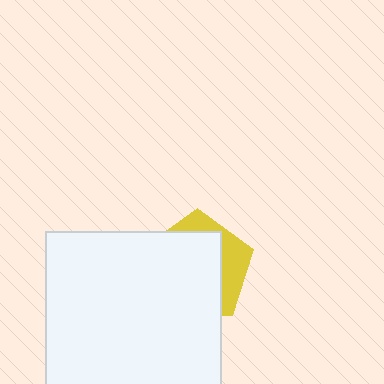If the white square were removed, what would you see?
You would see the complete yellow pentagon.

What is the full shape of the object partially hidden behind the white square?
The partially hidden object is a yellow pentagon.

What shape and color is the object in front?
The object in front is a white square.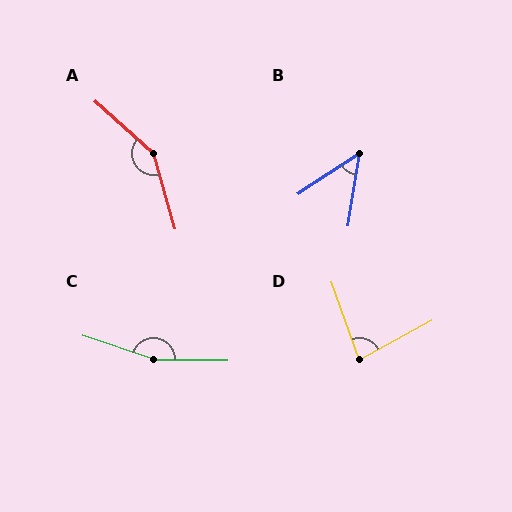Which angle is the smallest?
B, at approximately 48 degrees.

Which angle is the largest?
C, at approximately 162 degrees.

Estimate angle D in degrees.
Approximately 81 degrees.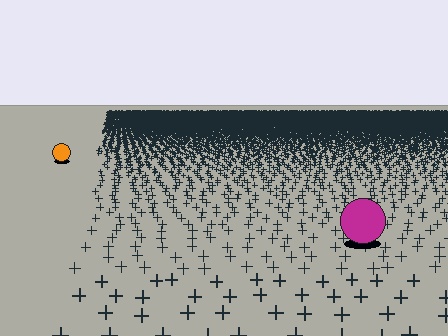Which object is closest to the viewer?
The magenta circle is closest. The texture marks near it are larger and more spread out.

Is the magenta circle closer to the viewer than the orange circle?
Yes. The magenta circle is closer — you can tell from the texture gradient: the ground texture is coarser near it.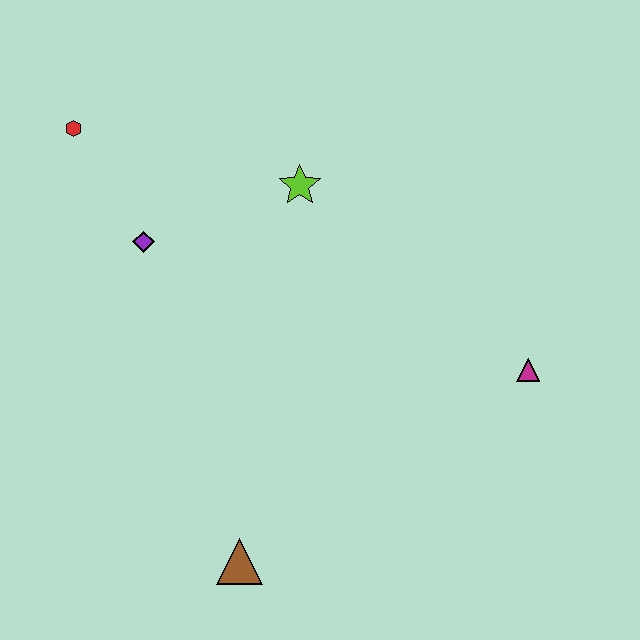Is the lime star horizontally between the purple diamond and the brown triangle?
No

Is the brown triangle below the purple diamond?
Yes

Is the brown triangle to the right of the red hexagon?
Yes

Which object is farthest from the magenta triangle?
The red hexagon is farthest from the magenta triangle.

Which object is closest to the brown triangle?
The purple diamond is closest to the brown triangle.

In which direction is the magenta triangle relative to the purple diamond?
The magenta triangle is to the right of the purple diamond.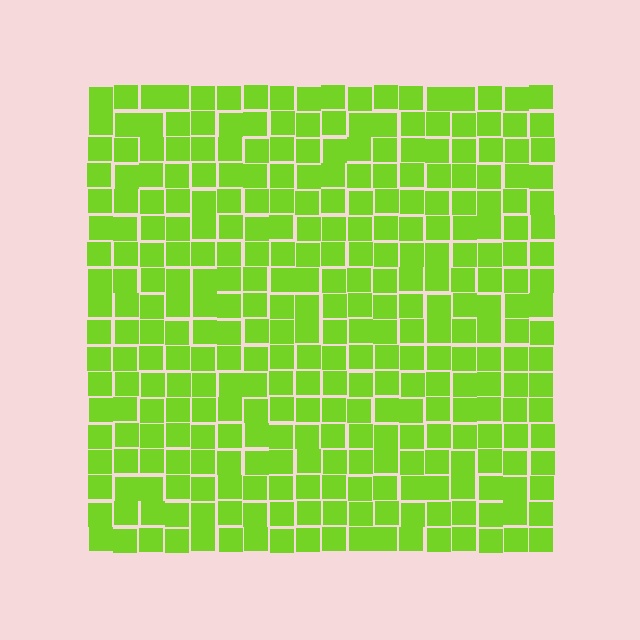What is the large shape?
The large shape is a square.